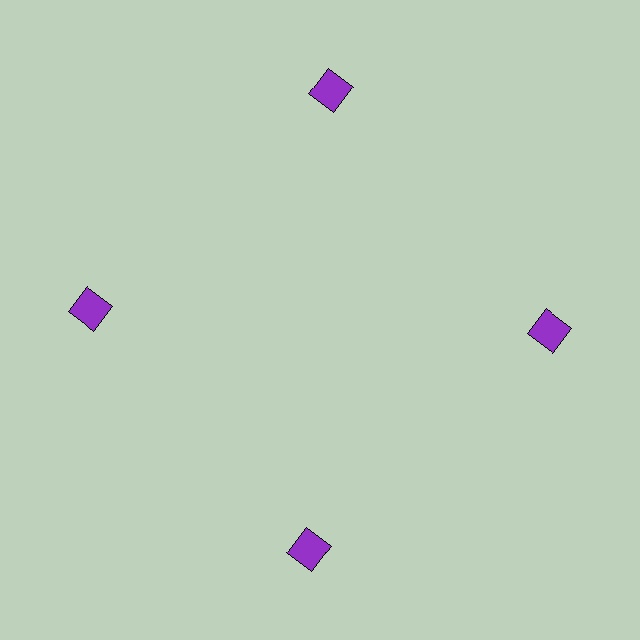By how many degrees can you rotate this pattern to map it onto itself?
The pattern maps onto itself every 90 degrees of rotation.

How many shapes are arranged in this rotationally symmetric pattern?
There are 4 shapes, arranged in 4 groups of 1.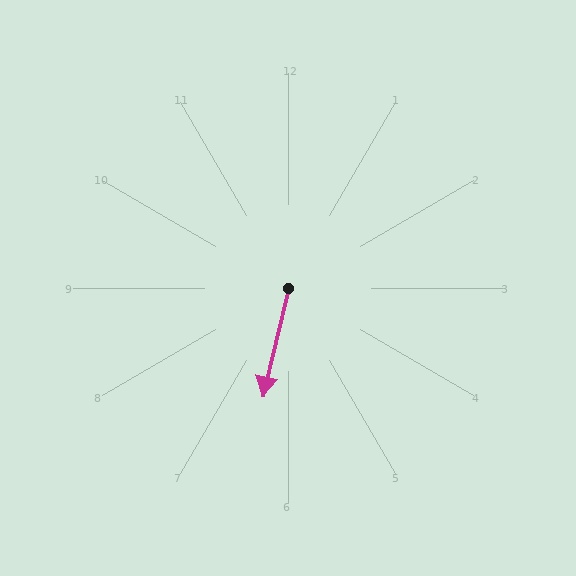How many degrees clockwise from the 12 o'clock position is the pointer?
Approximately 193 degrees.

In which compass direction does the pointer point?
South.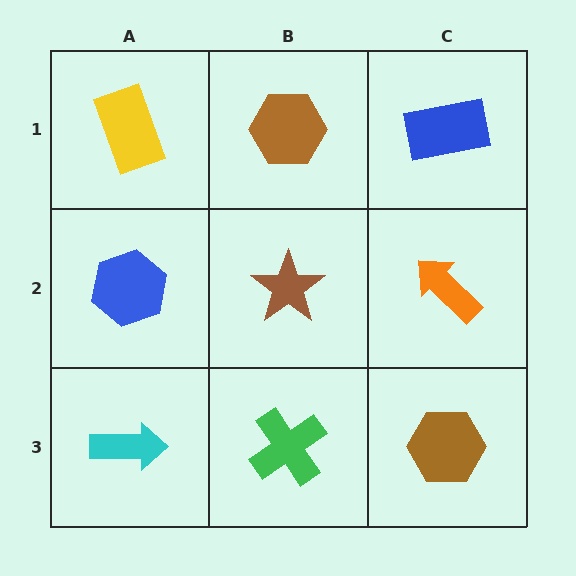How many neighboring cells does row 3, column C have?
2.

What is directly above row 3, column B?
A brown star.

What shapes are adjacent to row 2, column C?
A blue rectangle (row 1, column C), a brown hexagon (row 3, column C), a brown star (row 2, column B).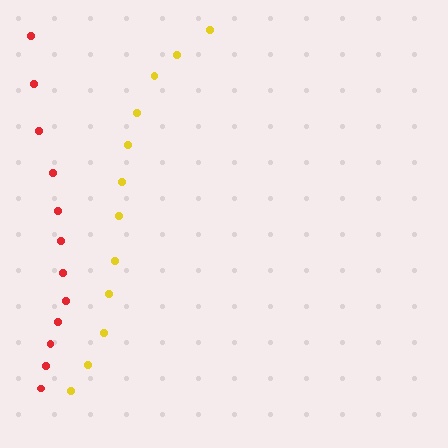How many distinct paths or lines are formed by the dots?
There are 2 distinct paths.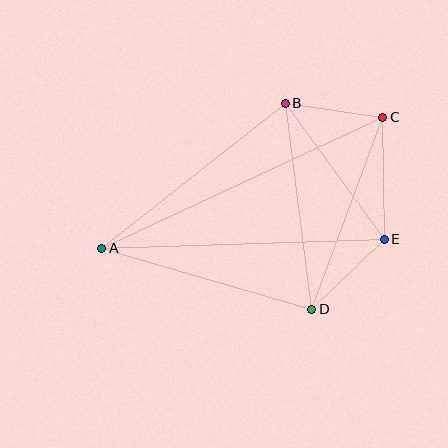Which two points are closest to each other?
Points B and C are closest to each other.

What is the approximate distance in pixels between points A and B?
The distance between A and B is approximately 234 pixels.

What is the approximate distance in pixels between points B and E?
The distance between B and E is approximately 168 pixels.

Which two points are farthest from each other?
Points A and C are farthest from each other.